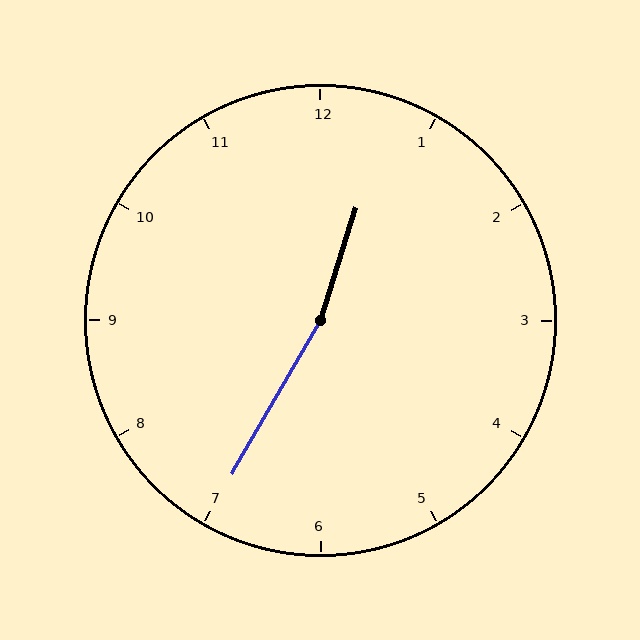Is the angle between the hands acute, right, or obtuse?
It is obtuse.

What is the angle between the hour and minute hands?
Approximately 168 degrees.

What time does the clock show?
12:35.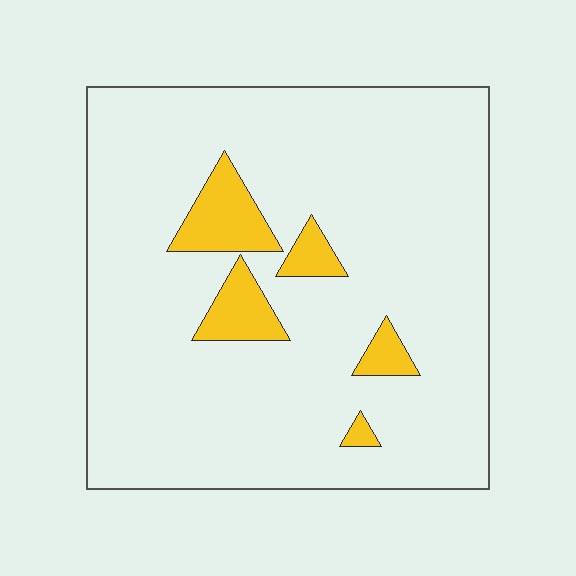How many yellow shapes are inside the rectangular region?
5.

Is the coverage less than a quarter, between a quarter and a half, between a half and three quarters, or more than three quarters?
Less than a quarter.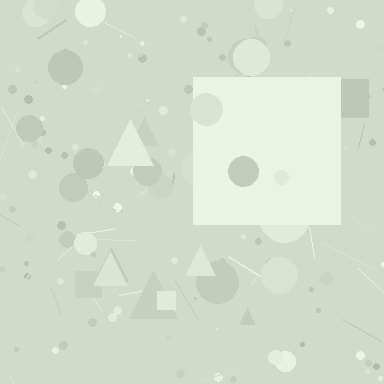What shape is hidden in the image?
A square is hidden in the image.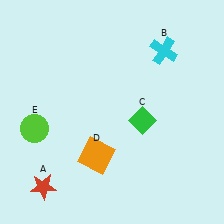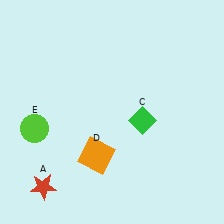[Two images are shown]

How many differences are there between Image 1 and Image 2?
There is 1 difference between the two images.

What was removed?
The cyan cross (B) was removed in Image 2.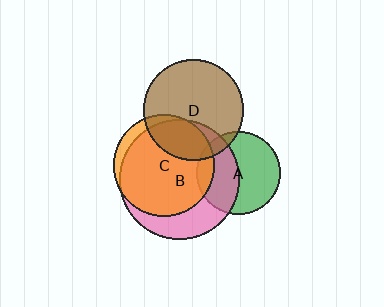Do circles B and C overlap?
Yes.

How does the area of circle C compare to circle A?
Approximately 1.5 times.